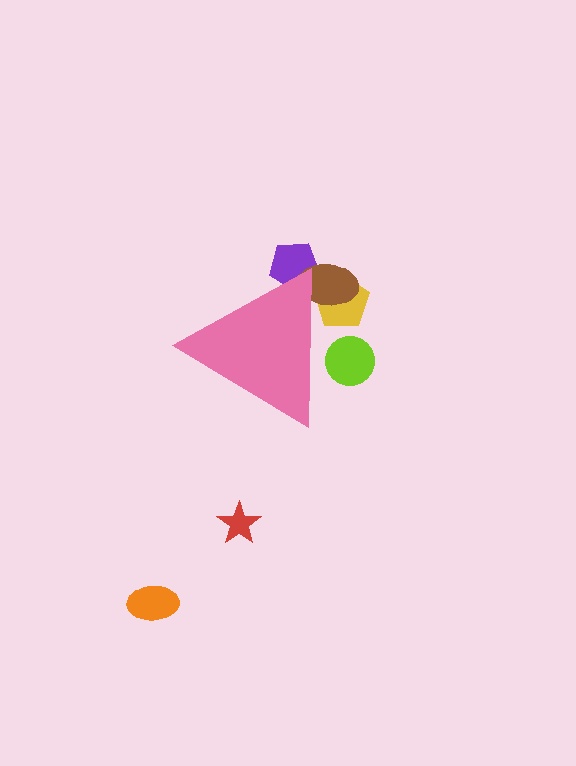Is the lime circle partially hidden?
Yes, the lime circle is partially hidden behind the pink triangle.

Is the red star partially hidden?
No, the red star is fully visible.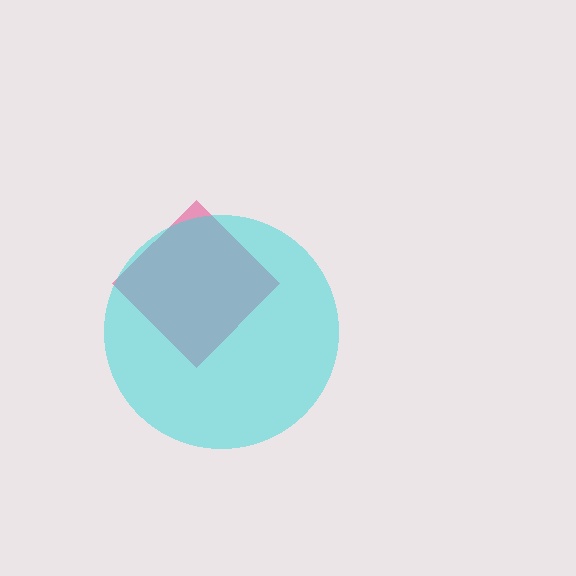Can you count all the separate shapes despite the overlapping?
Yes, there are 2 separate shapes.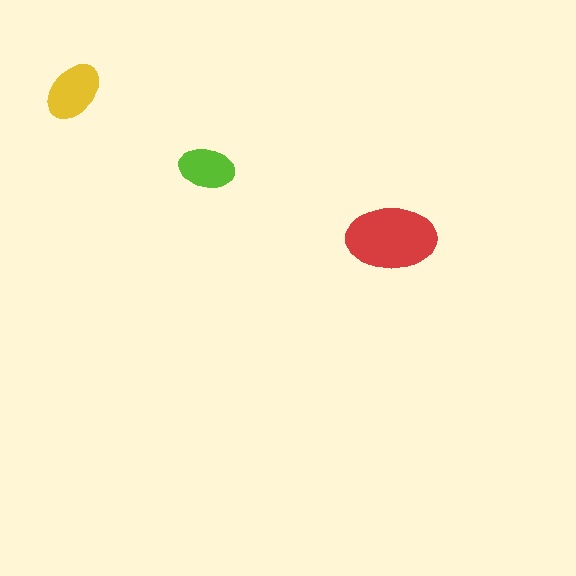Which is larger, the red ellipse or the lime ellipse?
The red one.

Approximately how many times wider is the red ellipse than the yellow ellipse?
About 1.5 times wider.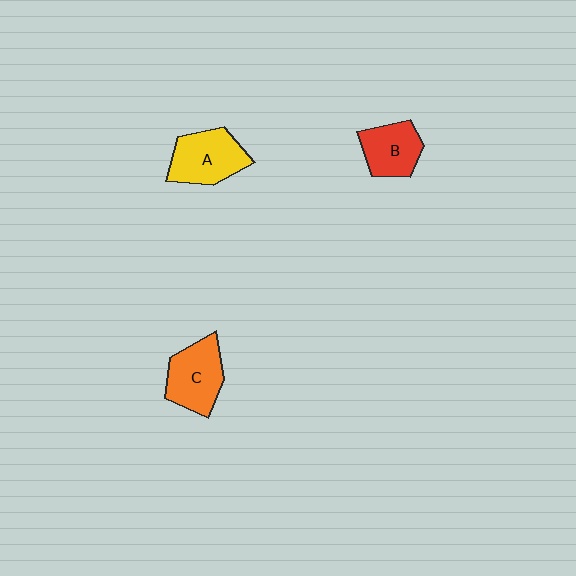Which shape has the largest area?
Shape A (yellow).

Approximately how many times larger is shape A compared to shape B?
Approximately 1.3 times.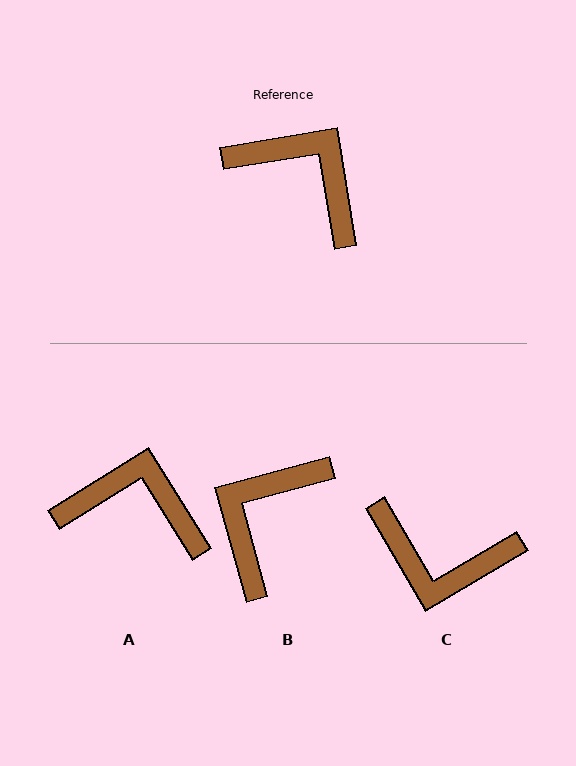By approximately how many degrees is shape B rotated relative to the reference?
Approximately 96 degrees counter-clockwise.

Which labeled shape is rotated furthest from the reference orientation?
C, about 159 degrees away.